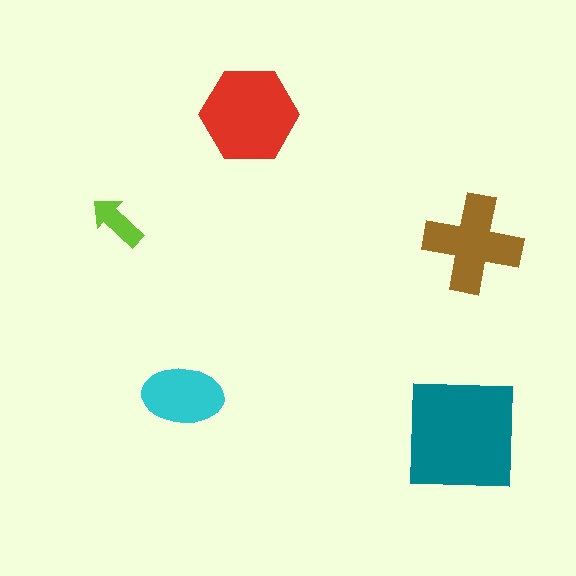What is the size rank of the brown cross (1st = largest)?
3rd.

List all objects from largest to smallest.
The teal square, the red hexagon, the brown cross, the cyan ellipse, the lime arrow.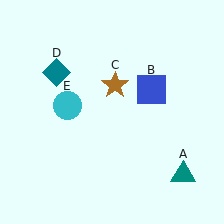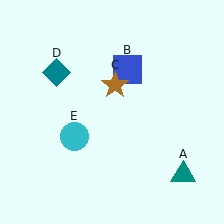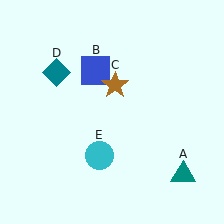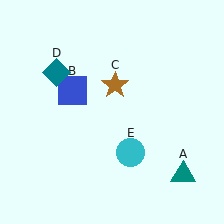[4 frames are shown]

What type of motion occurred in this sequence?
The blue square (object B), cyan circle (object E) rotated counterclockwise around the center of the scene.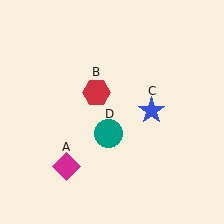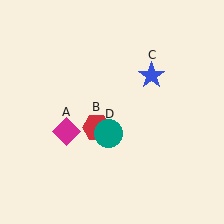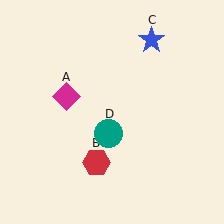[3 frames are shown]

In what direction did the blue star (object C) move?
The blue star (object C) moved up.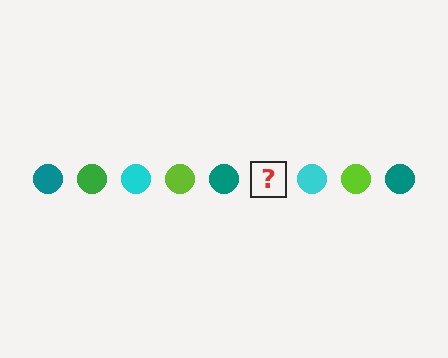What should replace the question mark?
The question mark should be replaced with a green circle.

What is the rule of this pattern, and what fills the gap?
The rule is that the pattern cycles through teal, green, cyan, lime circles. The gap should be filled with a green circle.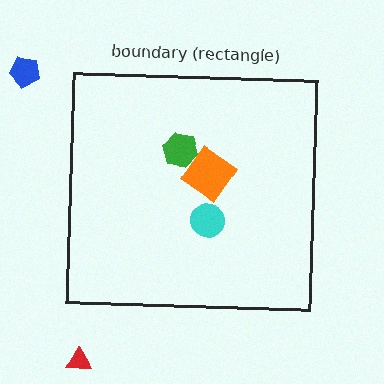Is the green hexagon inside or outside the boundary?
Inside.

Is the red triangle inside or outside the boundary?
Outside.